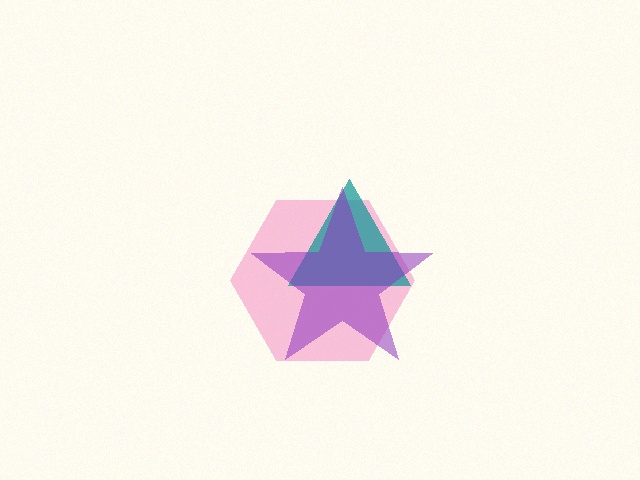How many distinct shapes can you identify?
There are 3 distinct shapes: a pink hexagon, a teal triangle, a purple star.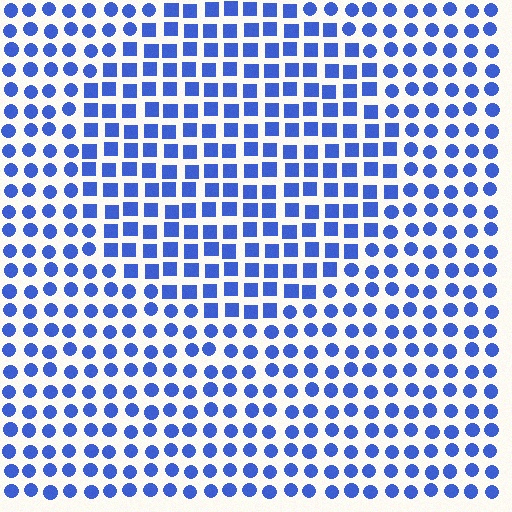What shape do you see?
I see a circle.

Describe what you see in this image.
The image is filled with small blue elements arranged in a uniform grid. A circle-shaped region contains squares, while the surrounding area contains circles. The boundary is defined purely by the change in element shape.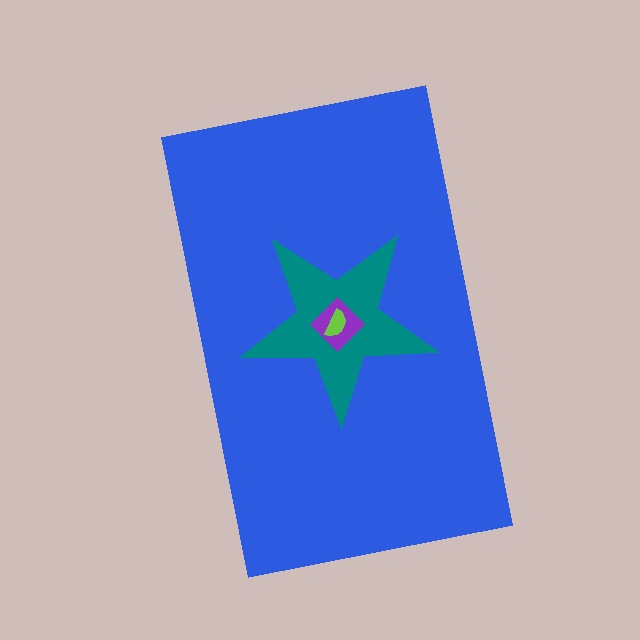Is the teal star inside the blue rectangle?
Yes.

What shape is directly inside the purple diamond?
The lime semicircle.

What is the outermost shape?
The blue rectangle.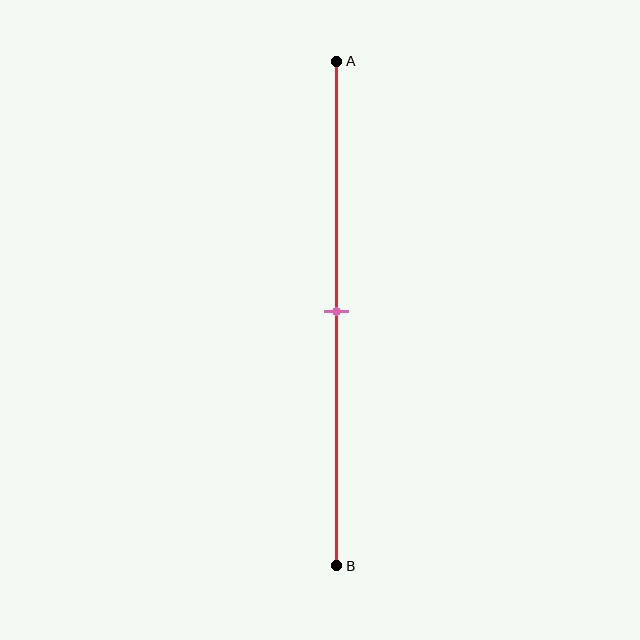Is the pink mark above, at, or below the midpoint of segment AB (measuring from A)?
The pink mark is approximately at the midpoint of segment AB.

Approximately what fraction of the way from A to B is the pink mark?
The pink mark is approximately 50% of the way from A to B.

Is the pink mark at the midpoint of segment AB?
Yes, the mark is approximately at the midpoint.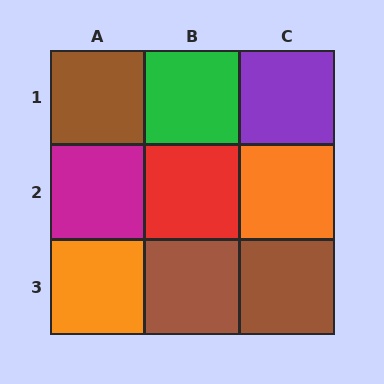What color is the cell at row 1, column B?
Green.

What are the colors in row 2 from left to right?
Magenta, red, orange.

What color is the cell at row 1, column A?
Brown.